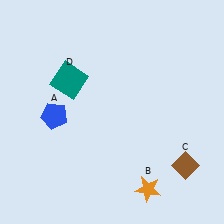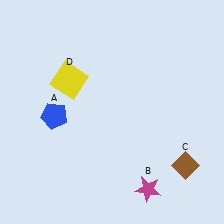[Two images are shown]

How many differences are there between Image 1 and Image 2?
There are 2 differences between the two images.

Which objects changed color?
B changed from orange to magenta. D changed from teal to yellow.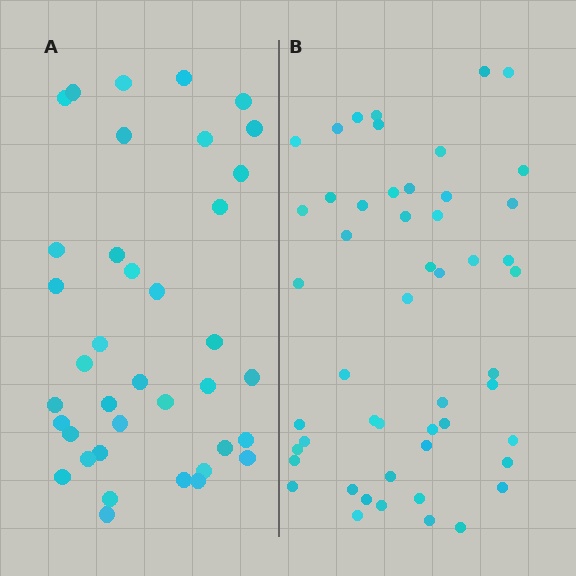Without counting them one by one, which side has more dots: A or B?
Region B (the right region) has more dots.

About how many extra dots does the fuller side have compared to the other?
Region B has approximately 15 more dots than region A.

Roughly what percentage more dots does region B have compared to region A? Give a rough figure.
About 35% more.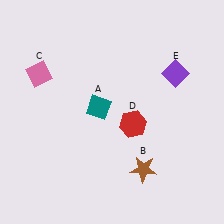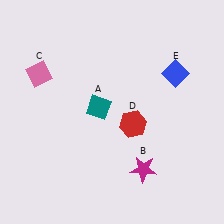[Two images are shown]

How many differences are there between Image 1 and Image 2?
There are 2 differences between the two images.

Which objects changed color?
B changed from brown to magenta. E changed from purple to blue.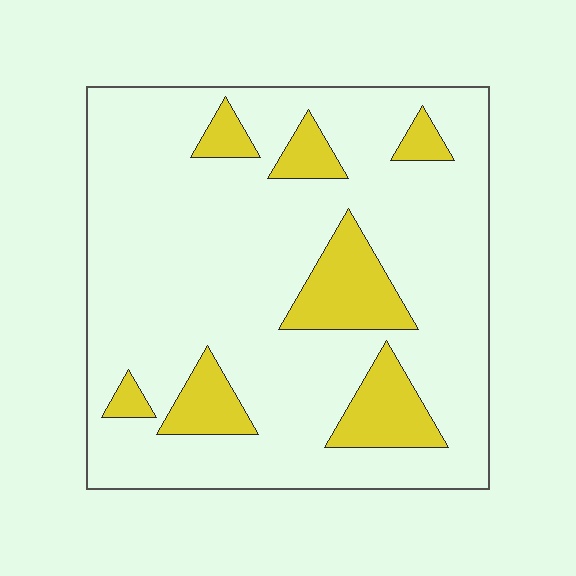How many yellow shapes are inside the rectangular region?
7.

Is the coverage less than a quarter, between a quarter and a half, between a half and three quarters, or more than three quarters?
Less than a quarter.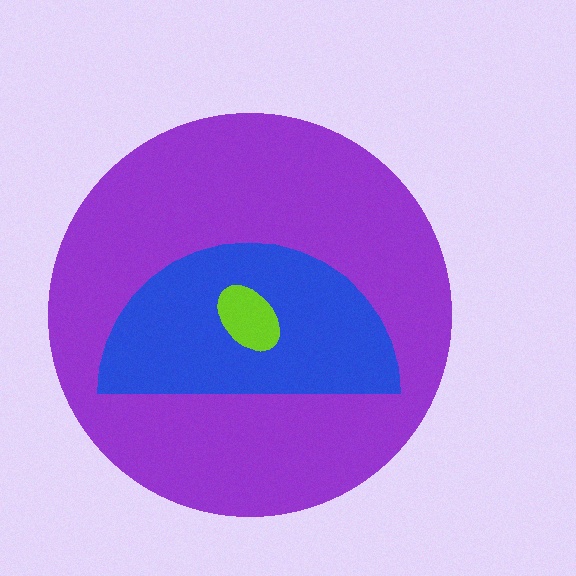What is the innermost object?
The lime ellipse.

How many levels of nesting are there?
3.